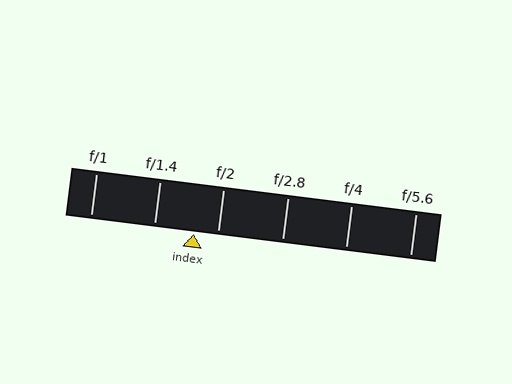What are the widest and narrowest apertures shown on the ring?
The widest aperture shown is f/1 and the narrowest is f/5.6.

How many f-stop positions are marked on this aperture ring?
There are 6 f-stop positions marked.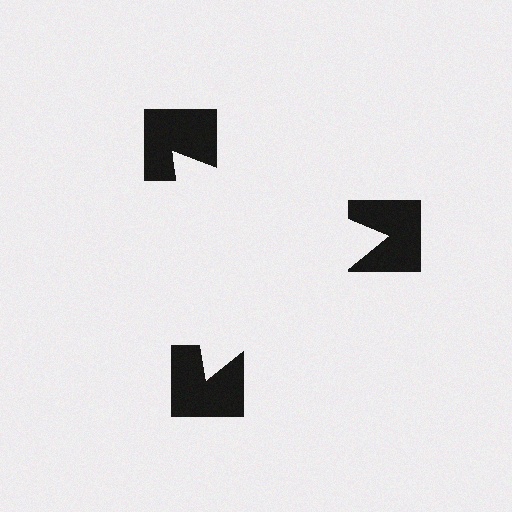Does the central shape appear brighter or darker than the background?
It typically appears slightly brighter than the background, even though no actual brightness change is drawn.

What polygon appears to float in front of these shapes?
An illusory triangle — its edges are inferred from the aligned wedge cuts in the notched squares, not physically drawn.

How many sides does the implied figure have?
3 sides.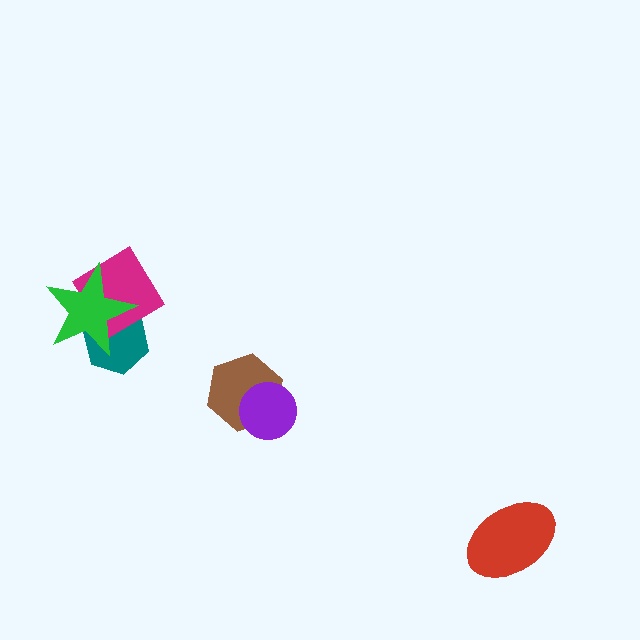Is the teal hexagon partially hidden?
Yes, it is partially covered by another shape.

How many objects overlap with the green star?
2 objects overlap with the green star.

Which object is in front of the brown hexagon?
The purple circle is in front of the brown hexagon.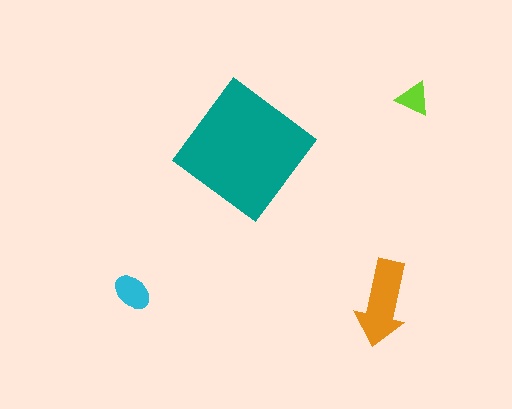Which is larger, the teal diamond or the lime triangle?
The teal diamond.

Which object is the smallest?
The lime triangle.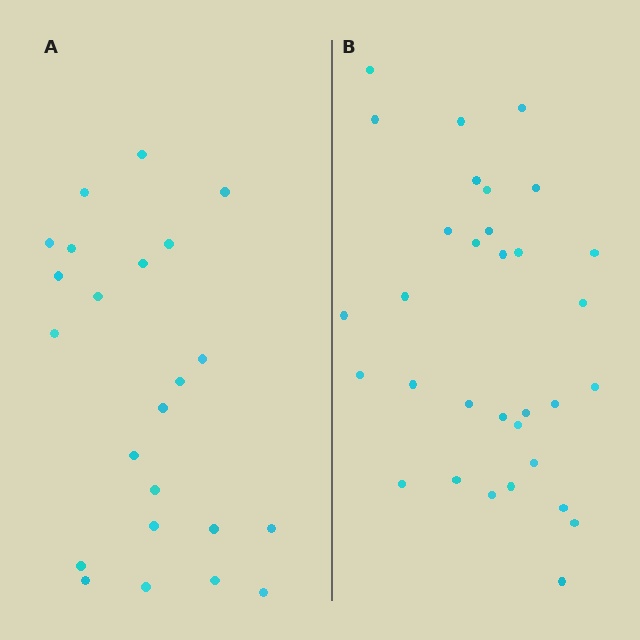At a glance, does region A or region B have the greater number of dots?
Region B (the right region) has more dots.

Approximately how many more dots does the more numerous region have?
Region B has roughly 8 or so more dots than region A.